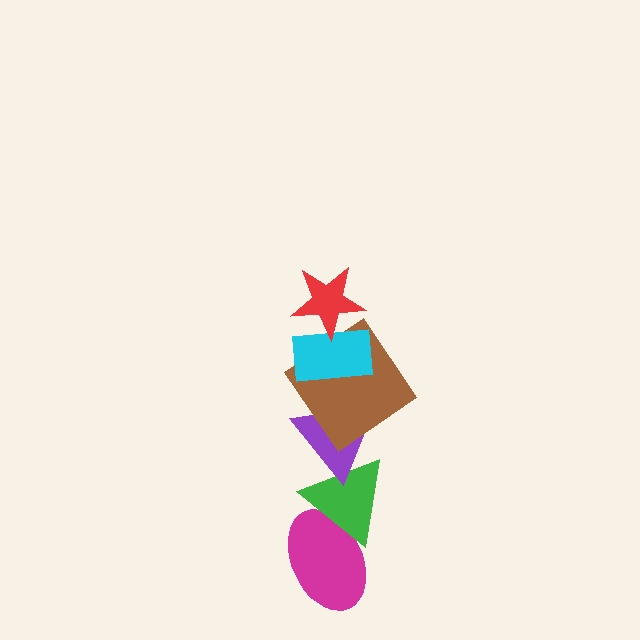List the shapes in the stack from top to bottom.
From top to bottom: the red star, the cyan rectangle, the brown diamond, the purple triangle, the green triangle, the magenta ellipse.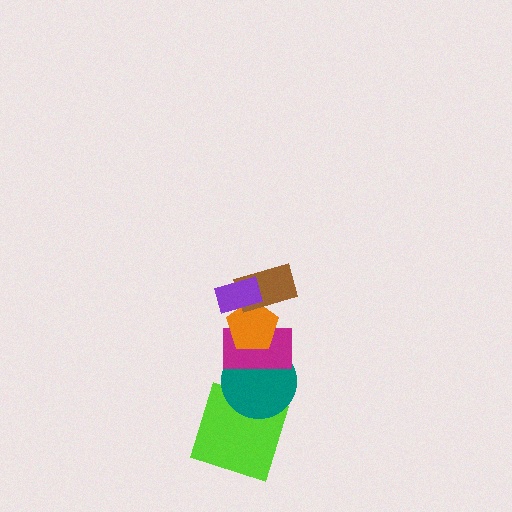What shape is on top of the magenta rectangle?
The orange pentagon is on top of the magenta rectangle.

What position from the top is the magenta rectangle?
The magenta rectangle is 4th from the top.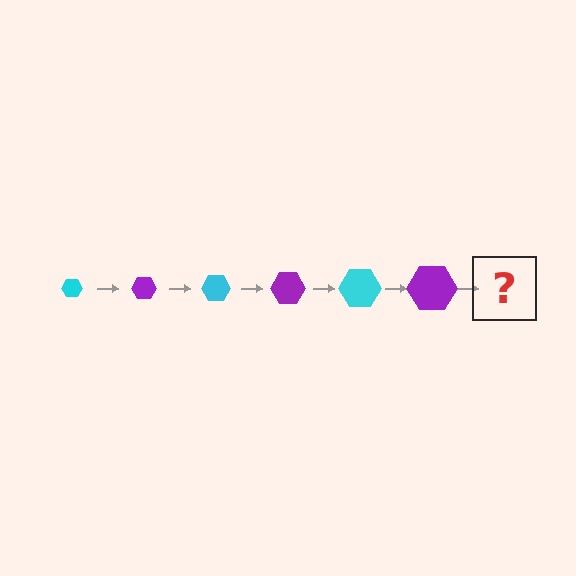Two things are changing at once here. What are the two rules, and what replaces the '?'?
The two rules are that the hexagon grows larger each step and the color cycles through cyan and purple. The '?' should be a cyan hexagon, larger than the previous one.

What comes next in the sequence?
The next element should be a cyan hexagon, larger than the previous one.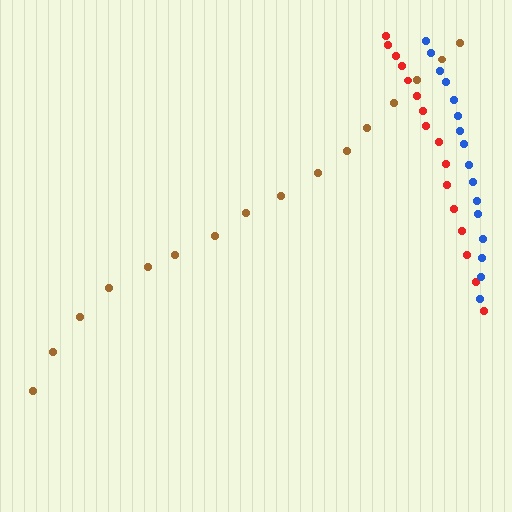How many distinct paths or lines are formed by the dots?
There are 3 distinct paths.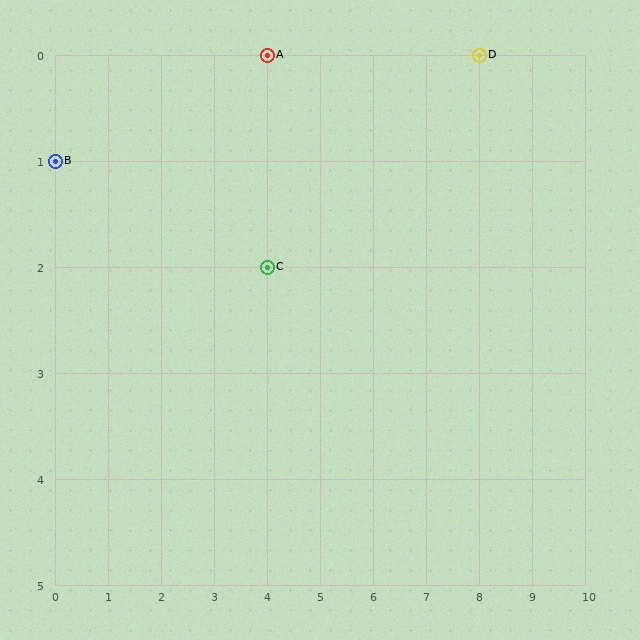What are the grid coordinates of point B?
Point B is at grid coordinates (0, 1).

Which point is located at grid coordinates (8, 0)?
Point D is at (8, 0).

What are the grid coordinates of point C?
Point C is at grid coordinates (4, 2).